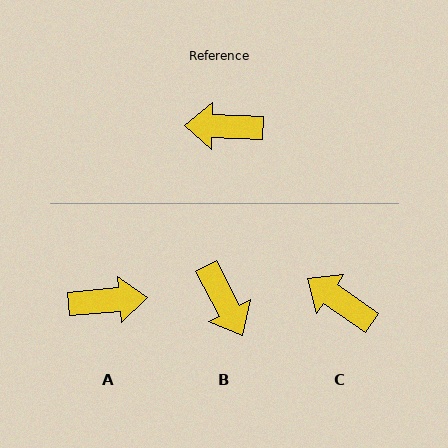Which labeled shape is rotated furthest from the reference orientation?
A, about 173 degrees away.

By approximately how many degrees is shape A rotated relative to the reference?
Approximately 173 degrees clockwise.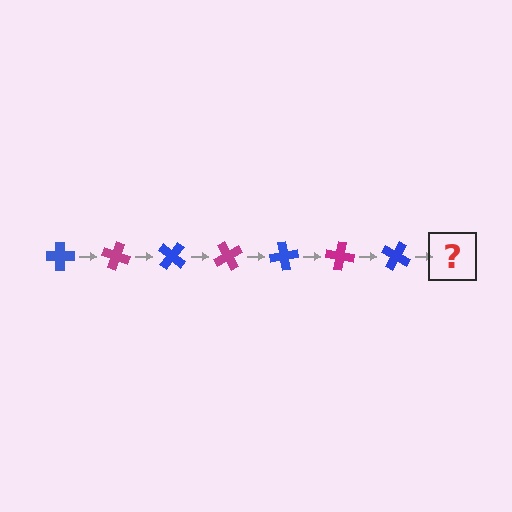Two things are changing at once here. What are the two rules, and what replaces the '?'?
The two rules are that it rotates 20 degrees each step and the color cycles through blue and magenta. The '?' should be a magenta cross, rotated 140 degrees from the start.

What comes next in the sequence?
The next element should be a magenta cross, rotated 140 degrees from the start.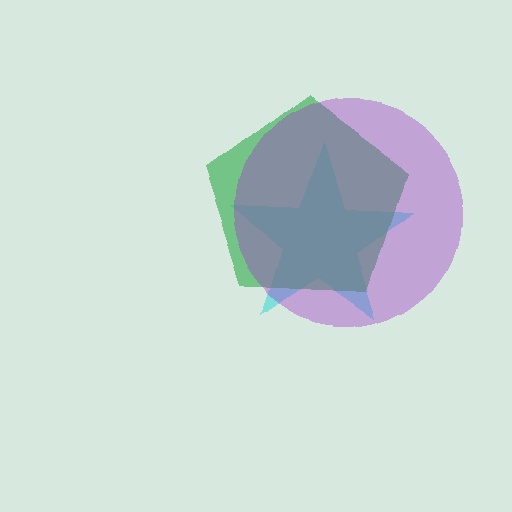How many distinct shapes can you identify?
There are 3 distinct shapes: a cyan star, a green pentagon, a purple circle.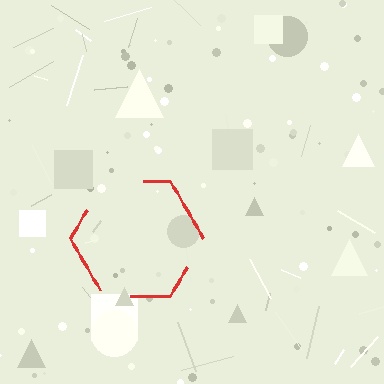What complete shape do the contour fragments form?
The contour fragments form a hexagon.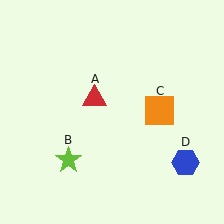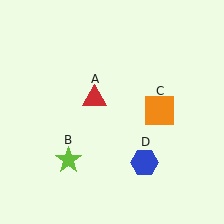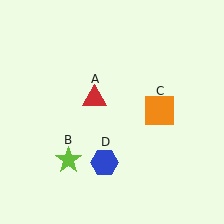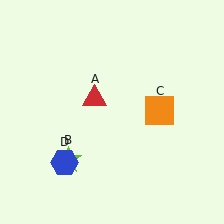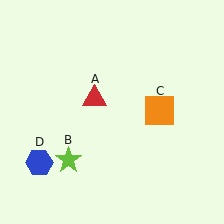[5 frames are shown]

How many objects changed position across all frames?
1 object changed position: blue hexagon (object D).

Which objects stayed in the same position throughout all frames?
Red triangle (object A) and lime star (object B) and orange square (object C) remained stationary.